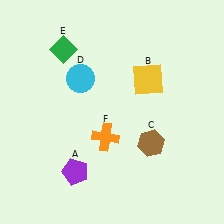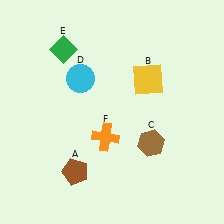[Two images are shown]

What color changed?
The pentagon (A) changed from purple in Image 1 to brown in Image 2.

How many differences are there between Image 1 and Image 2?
There is 1 difference between the two images.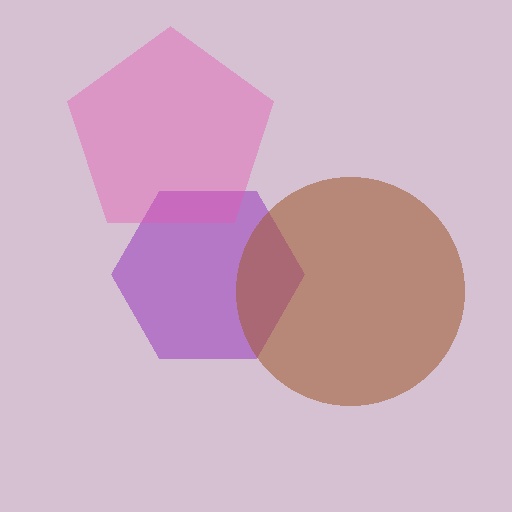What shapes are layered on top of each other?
The layered shapes are: a purple hexagon, a pink pentagon, a brown circle.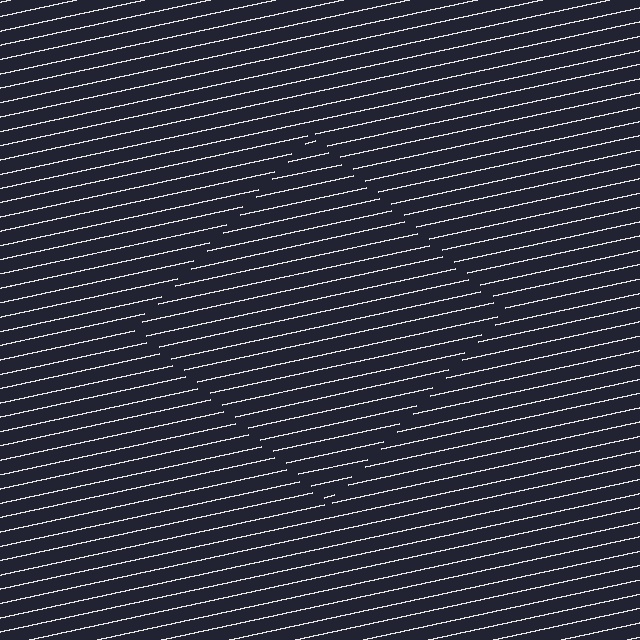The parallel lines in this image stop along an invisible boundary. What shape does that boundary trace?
An illusory square. The interior of the shape contains the same grating, shifted by half a period — the contour is defined by the phase discontinuity where line-ends from the inner and outer gratings abut.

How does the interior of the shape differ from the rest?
The interior of the shape contains the same grating, shifted by half a period — the contour is defined by the phase discontinuity where line-ends from the inner and outer gratings abut.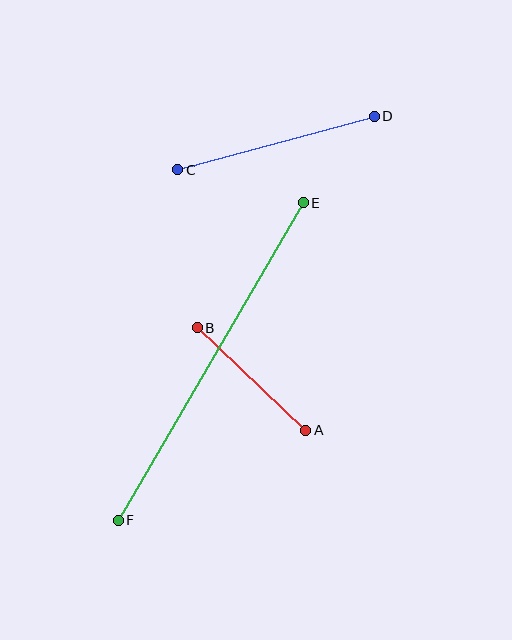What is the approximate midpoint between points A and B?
The midpoint is at approximately (251, 379) pixels.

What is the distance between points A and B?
The distance is approximately 149 pixels.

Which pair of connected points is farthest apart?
Points E and F are farthest apart.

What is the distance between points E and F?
The distance is approximately 367 pixels.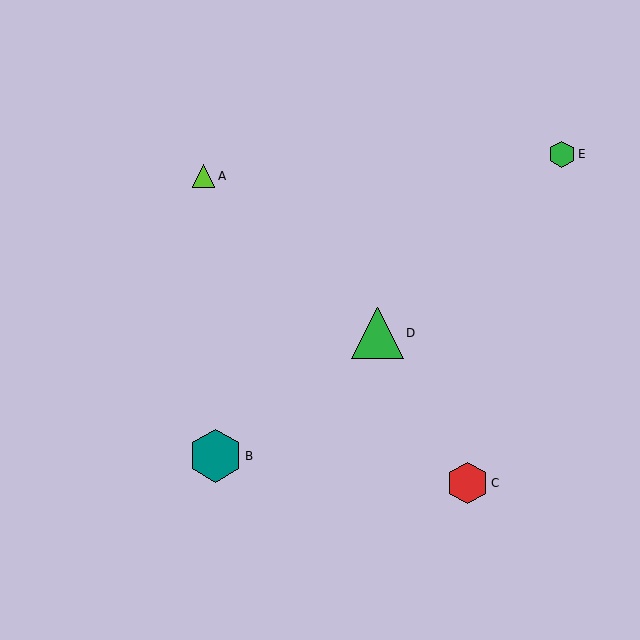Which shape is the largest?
The teal hexagon (labeled B) is the largest.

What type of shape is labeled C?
Shape C is a red hexagon.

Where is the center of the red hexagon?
The center of the red hexagon is at (468, 483).